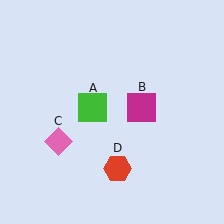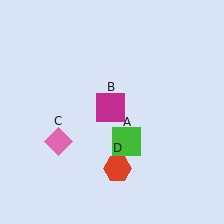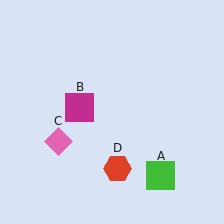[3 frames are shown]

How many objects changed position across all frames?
2 objects changed position: green square (object A), magenta square (object B).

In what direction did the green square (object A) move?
The green square (object A) moved down and to the right.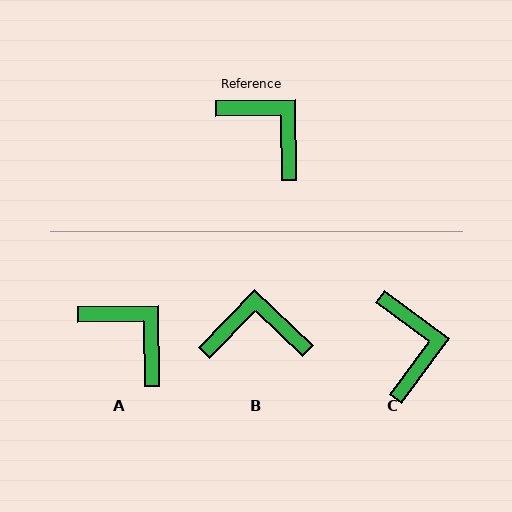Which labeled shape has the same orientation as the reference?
A.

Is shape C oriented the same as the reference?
No, it is off by about 37 degrees.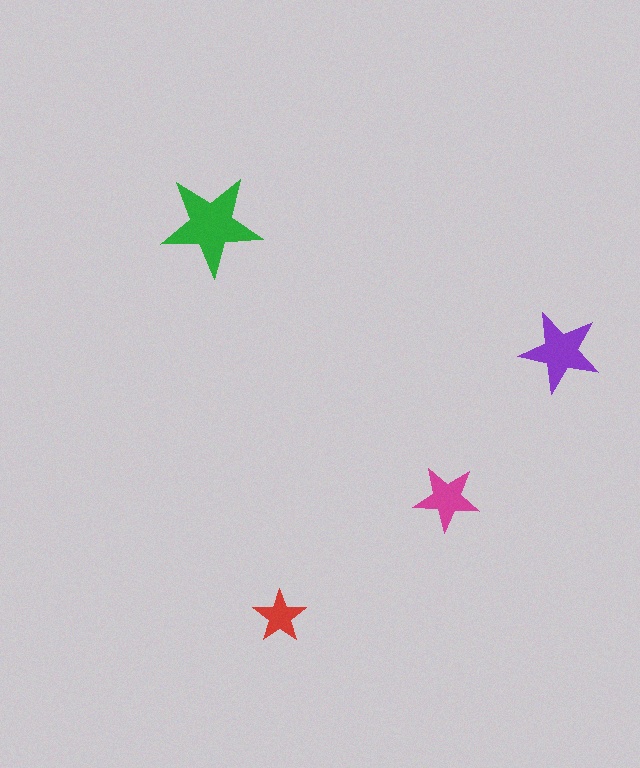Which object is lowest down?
The red star is bottommost.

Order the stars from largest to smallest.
the green one, the purple one, the magenta one, the red one.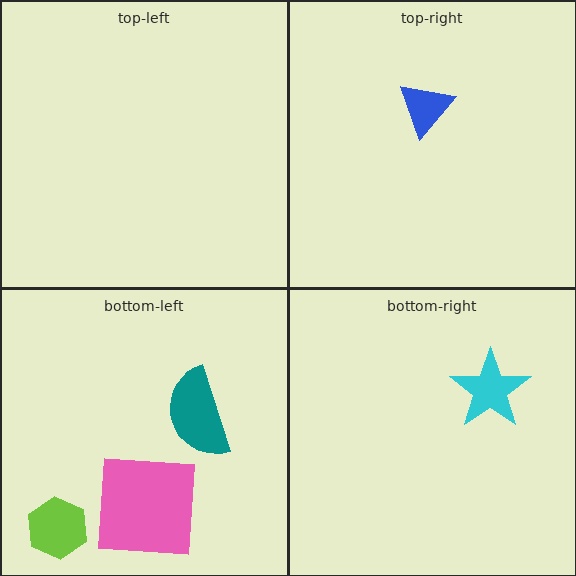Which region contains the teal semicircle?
The bottom-left region.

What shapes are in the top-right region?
The blue triangle.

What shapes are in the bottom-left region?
The pink square, the lime hexagon, the teal semicircle.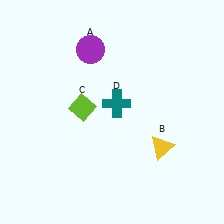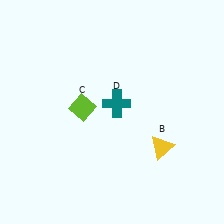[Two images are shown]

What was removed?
The purple circle (A) was removed in Image 2.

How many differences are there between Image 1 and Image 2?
There is 1 difference between the two images.